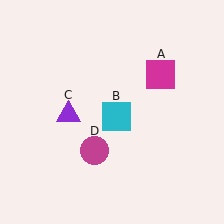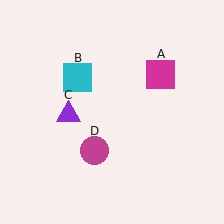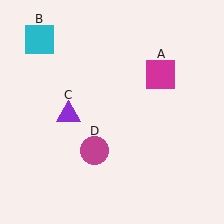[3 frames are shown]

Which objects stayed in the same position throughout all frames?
Magenta square (object A) and purple triangle (object C) and magenta circle (object D) remained stationary.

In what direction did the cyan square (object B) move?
The cyan square (object B) moved up and to the left.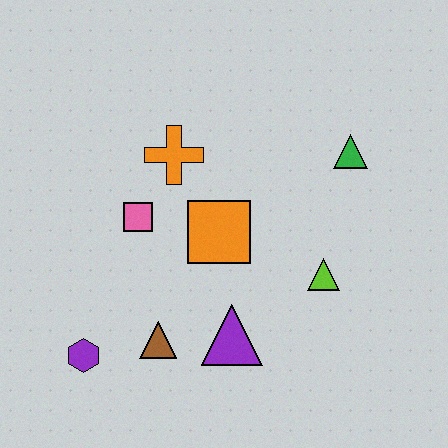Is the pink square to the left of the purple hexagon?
No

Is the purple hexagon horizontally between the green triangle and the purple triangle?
No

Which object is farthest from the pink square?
The green triangle is farthest from the pink square.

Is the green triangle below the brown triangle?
No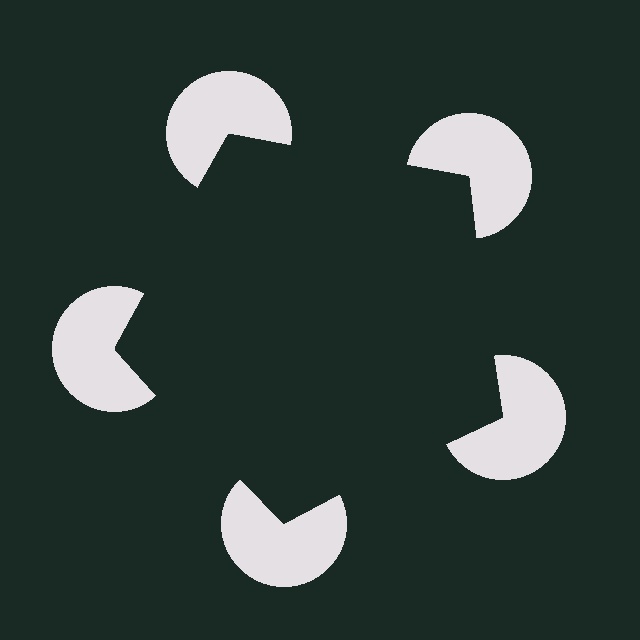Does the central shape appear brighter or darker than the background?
It typically appears slightly darker than the background, even though no actual brightness change is drawn.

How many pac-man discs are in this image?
There are 5 — one at each vertex of the illusory pentagon.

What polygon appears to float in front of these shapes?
An illusory pentagon — its edges are inferred from the aligned wedge cuts in the pac-man discs, not physically drawn.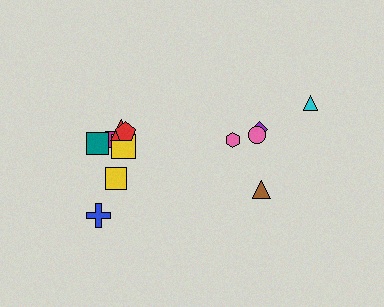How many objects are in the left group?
There are 8 objects.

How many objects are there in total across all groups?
There are 13 objects.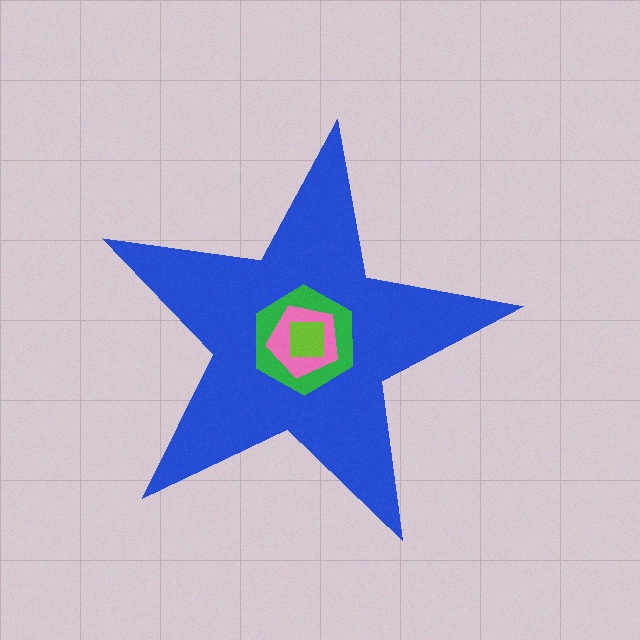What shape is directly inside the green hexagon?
The pink pentagon.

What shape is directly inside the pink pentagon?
The lime square.